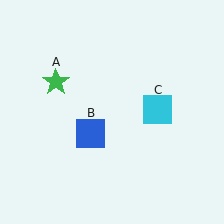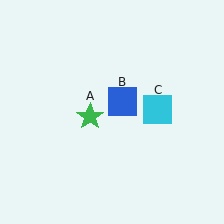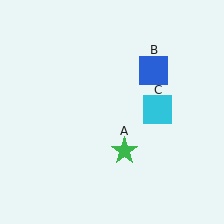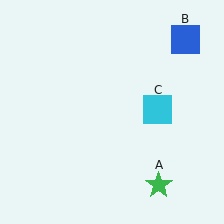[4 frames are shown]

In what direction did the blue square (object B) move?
The blue square (object B) moved up and to the right.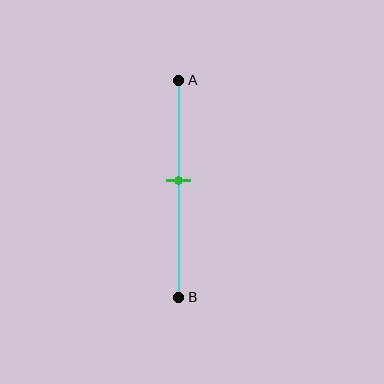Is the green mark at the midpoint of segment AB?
No, the mark is at about 45% from A, not at the 50% midpoint.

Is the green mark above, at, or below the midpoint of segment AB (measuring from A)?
The green mark is above the midpoint of segment AB.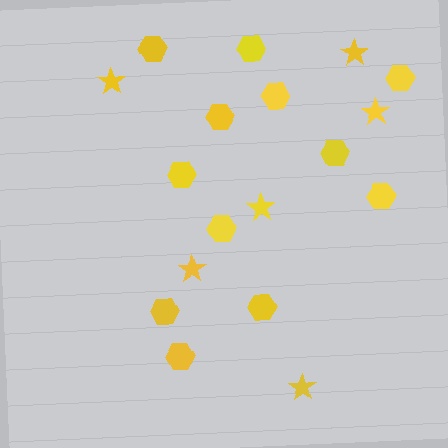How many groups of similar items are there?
There are 2 groups: one group of stars (6) and one group of hexagons (12).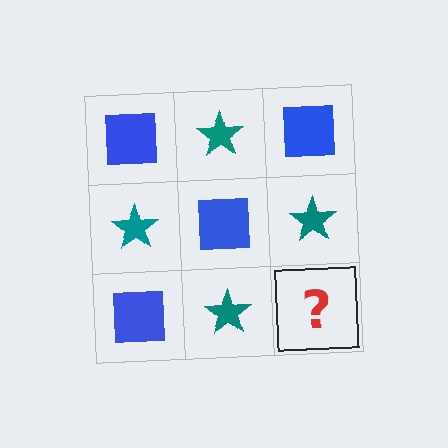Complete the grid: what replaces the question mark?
The question mark should be replaced with a blue square.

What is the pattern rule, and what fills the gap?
The rule is that it alternates blue square and teal star in a checkerboard pattern. The gap should be filled with a blue square.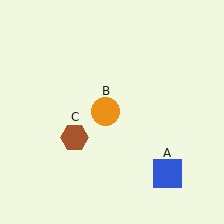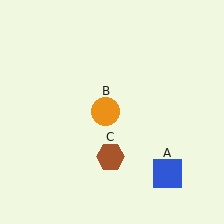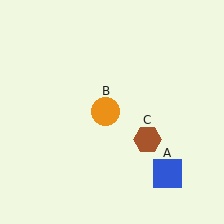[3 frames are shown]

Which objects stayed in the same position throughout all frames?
Blue square (object A) and orange circle (object B) remained stationary.